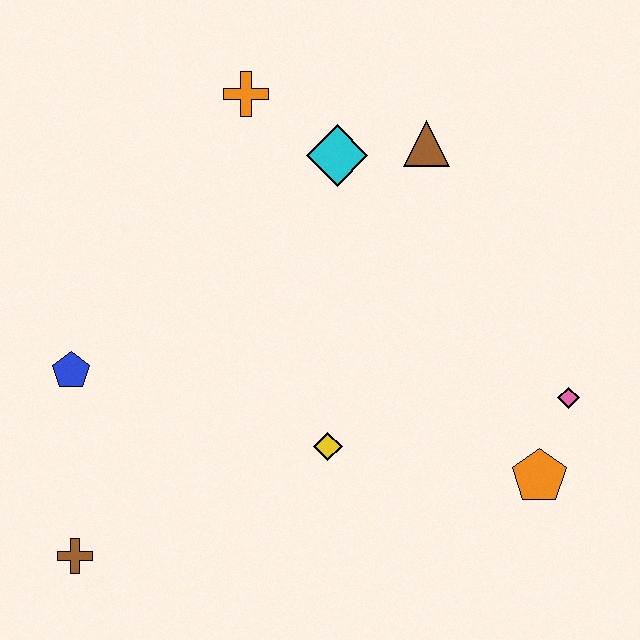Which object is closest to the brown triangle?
The cyan diamond is closest to the brown triangle.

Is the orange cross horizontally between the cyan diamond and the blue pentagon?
Yes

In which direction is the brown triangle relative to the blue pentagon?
The brown triangle is to the right of the blue pentagon.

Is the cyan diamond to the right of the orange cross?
Yes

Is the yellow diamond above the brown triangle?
No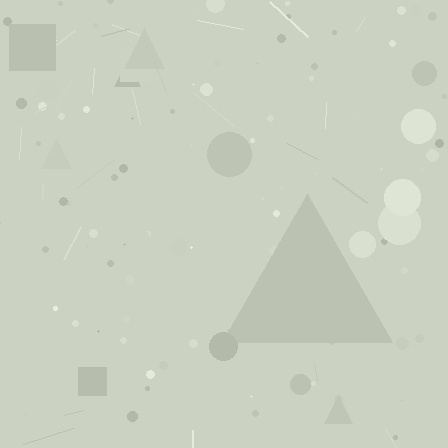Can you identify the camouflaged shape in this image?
The camouflaged shape is a triangle.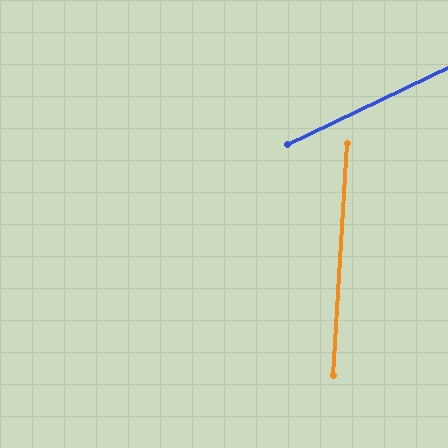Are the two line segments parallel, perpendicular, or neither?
Neither parallel nor perpendicular — they differ by about 61°.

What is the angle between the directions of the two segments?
Approximately 61 degrees.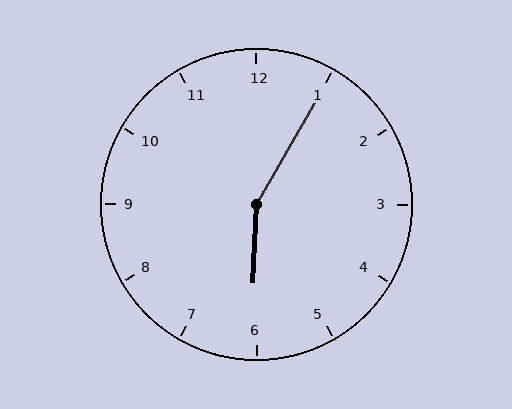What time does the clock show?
6:05.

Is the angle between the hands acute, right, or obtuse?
It is obtuse.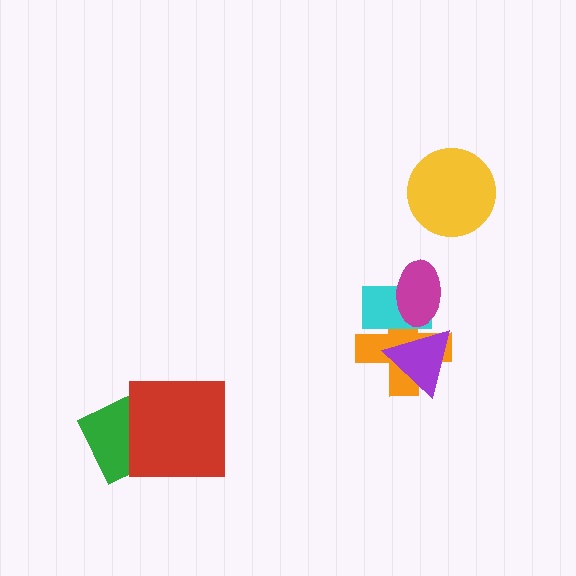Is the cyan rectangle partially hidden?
Yes, it is partially covered by another shape.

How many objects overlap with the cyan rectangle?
3 objects overlap with the cyan rectangle.